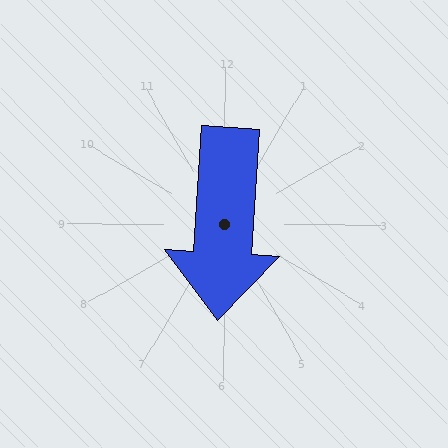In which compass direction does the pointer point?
South.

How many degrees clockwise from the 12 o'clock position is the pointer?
Approximately 184 degrees.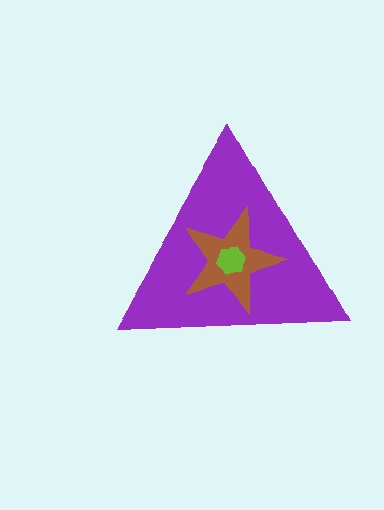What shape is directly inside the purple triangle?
The brown star.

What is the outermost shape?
The purple triangle.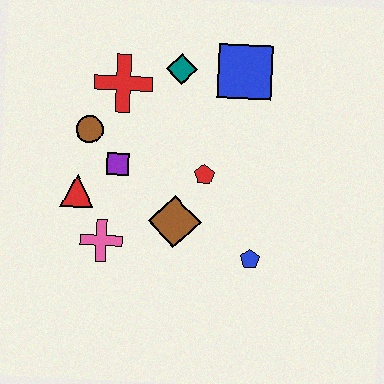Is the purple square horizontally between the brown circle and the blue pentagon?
Yes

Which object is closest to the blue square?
The teal diamond is closest to the blue square.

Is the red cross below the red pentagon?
No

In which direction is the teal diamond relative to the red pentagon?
The teal diamond is above the red pentagon.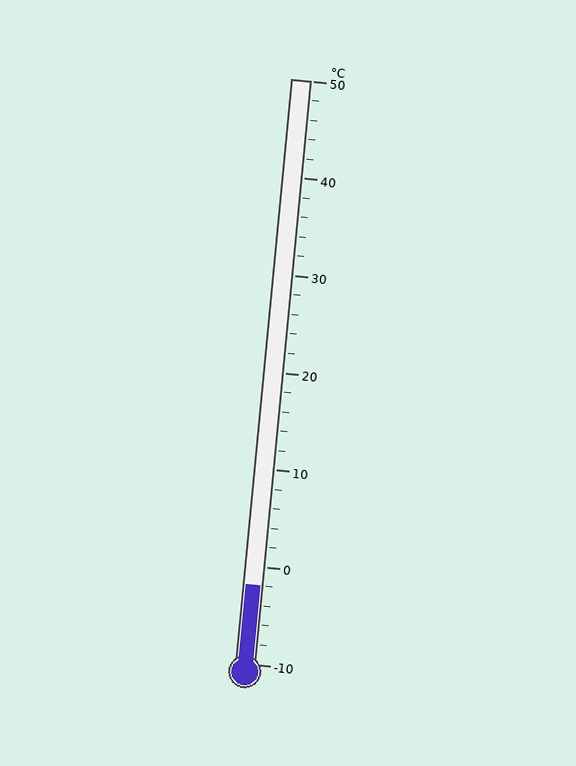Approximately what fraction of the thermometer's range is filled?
The thermometer is filled to approximately 15% of its range.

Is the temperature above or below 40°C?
The temperature is below 40°C.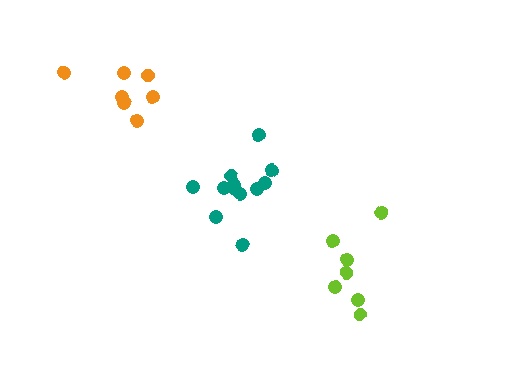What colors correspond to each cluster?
The clusters are colored: orange, teal, lime.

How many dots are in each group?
Group 1: 7 dots, Group 2: 12 dots, Group 3: 7 dots (26 total).